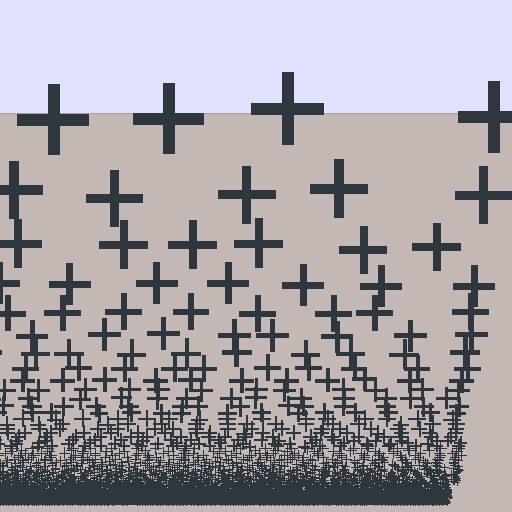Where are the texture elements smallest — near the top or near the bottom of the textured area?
Near the bottom.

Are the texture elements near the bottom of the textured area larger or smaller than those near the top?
Smaller. The gradient is inverted — elements near the bottom are smaller and denser.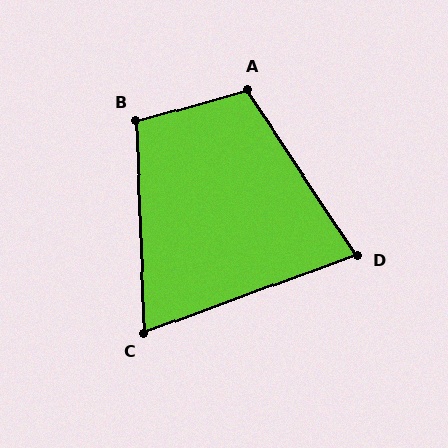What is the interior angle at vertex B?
Approximately 103 degrees (obtuse).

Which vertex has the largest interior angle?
A, at approximately 108 degrees.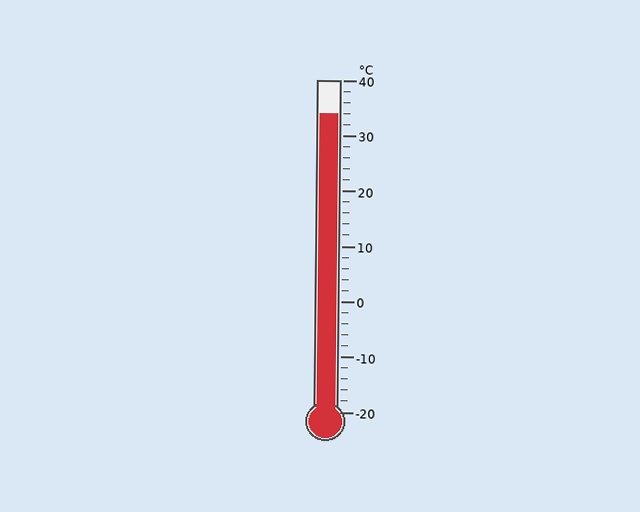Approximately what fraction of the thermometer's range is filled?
The thermometer is filled to approximately 90% of its range.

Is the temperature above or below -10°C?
The temperature is above -10°C.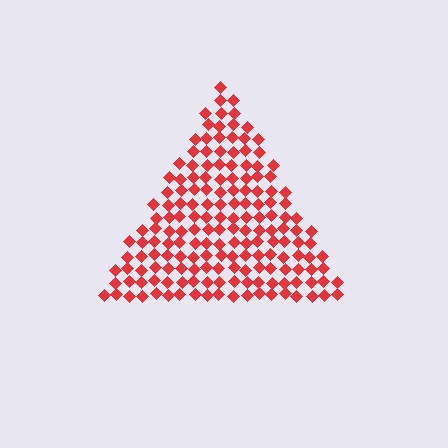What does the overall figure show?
The overall figure shows a triangle.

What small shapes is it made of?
It is made of small diamonds.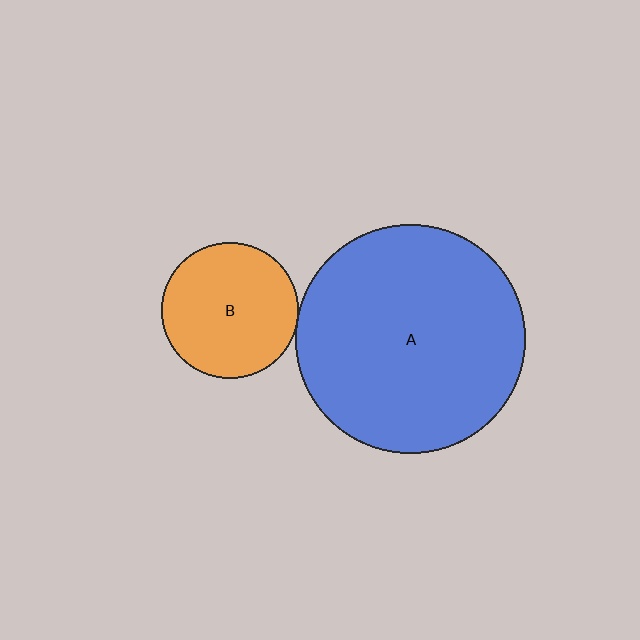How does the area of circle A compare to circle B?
Approximately 2.8 times.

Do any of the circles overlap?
No, none of the circles overlap.